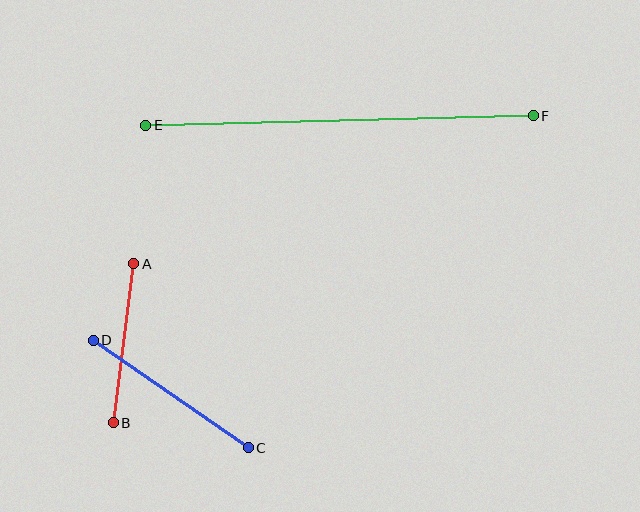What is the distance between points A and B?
The distance is approximately 160 pixels.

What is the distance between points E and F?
The distance is approximately 388 pixels.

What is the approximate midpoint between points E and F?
The midpoint is at approximately (340, 121) pixels.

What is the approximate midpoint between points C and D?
The midpoint is at approximately (171, 394) pixels.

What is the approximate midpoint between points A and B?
The midpoint is at approximately (123, 343) pixels.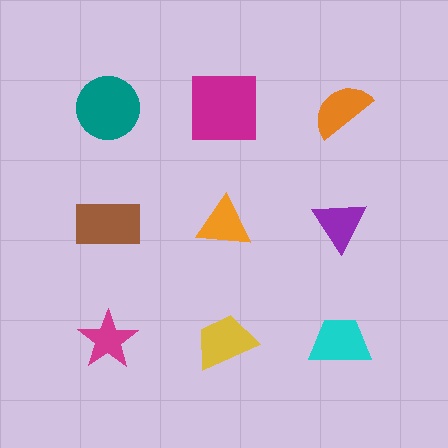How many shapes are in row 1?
3 shapes.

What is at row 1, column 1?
A teal circle.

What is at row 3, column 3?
A cyan trapezoid.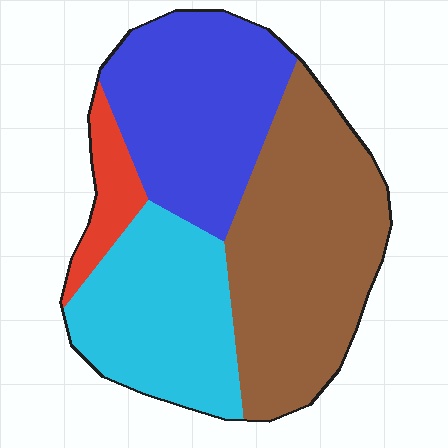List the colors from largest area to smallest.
From largest to smallest: brown, blue, cyan, red.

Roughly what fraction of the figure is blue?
Blue covers 29% of the figure.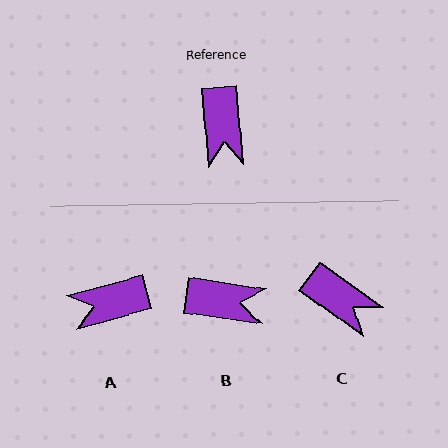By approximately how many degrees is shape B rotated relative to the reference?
Approximately 77 degrees counter-clockwise.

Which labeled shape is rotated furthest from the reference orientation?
A, about 80 degrees away.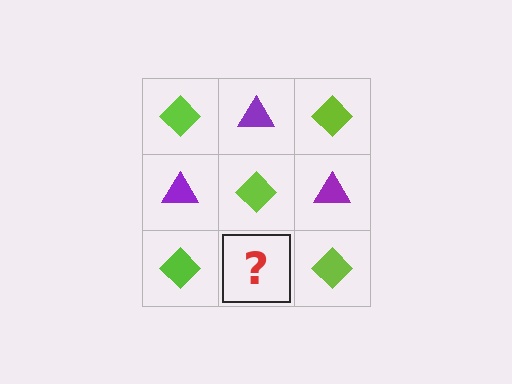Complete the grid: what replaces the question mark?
The question mark should be replaced with a purple triangle.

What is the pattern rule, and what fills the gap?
The rule is that it alternates lime diamond and purple triangle in a checkerboard pattern. The gap should be filled with a purple triangle.